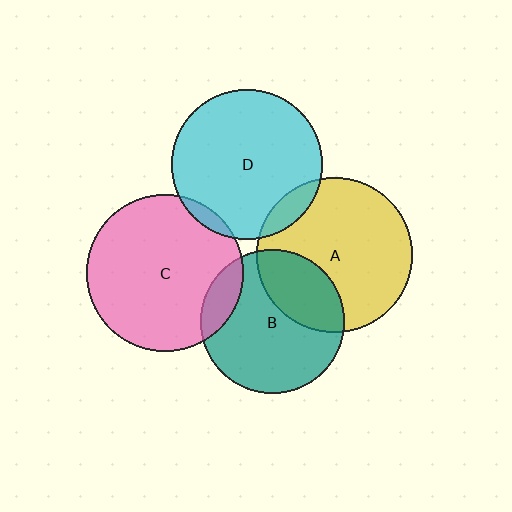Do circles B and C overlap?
Yes.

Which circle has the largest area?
Circle C (pink).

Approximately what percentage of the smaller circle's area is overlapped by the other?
Approximately 15%.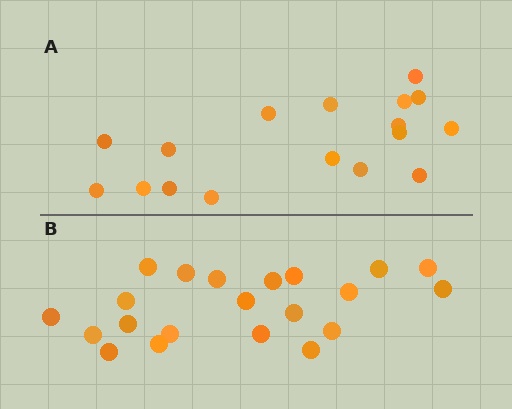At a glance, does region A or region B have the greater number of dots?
Region B (the bottom region) has more dots.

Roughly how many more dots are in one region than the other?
Region B has about 4 more dots than region A.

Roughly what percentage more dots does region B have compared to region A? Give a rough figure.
About 25% more.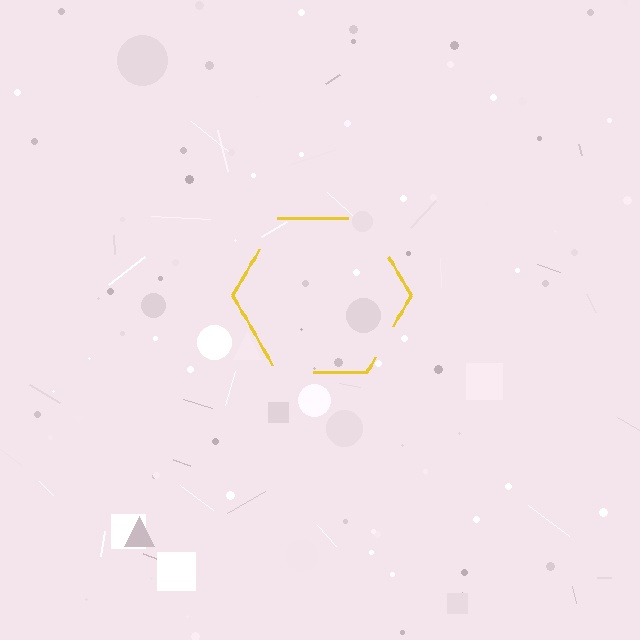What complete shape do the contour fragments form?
The contour fragments form a hexagon.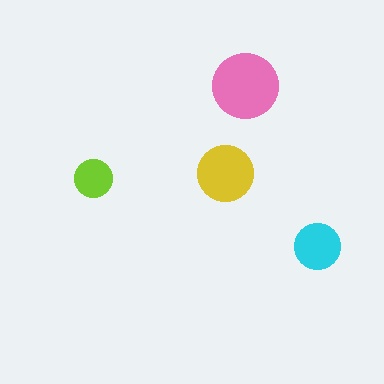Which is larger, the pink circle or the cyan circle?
The pink one.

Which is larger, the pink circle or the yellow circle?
The pink one.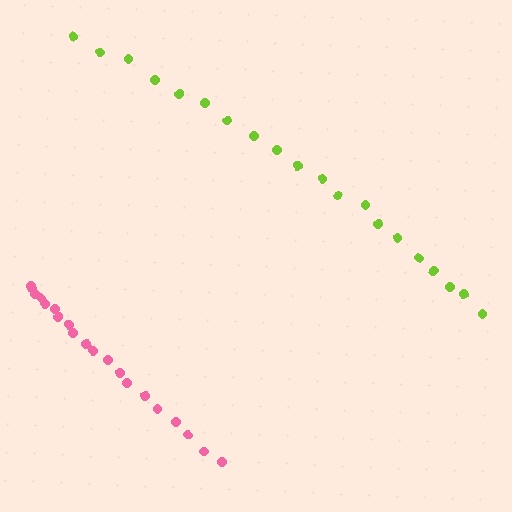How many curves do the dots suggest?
There are 2 distinct paths.